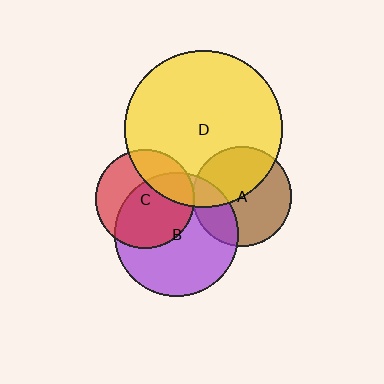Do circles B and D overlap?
Yes.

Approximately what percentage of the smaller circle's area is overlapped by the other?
Approximately 15%.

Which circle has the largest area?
Circle D (yellow).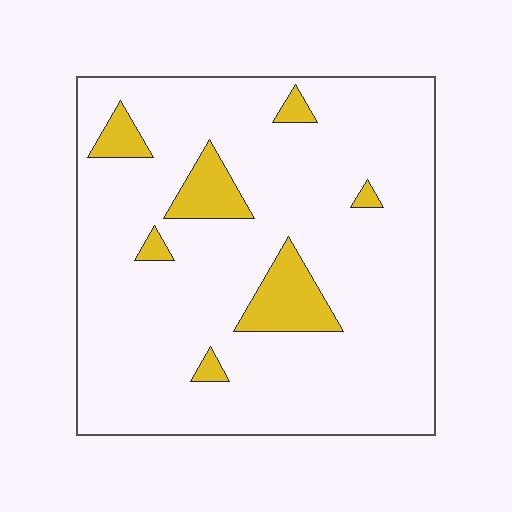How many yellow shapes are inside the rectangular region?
7.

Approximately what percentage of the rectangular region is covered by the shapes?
Approximately 10%.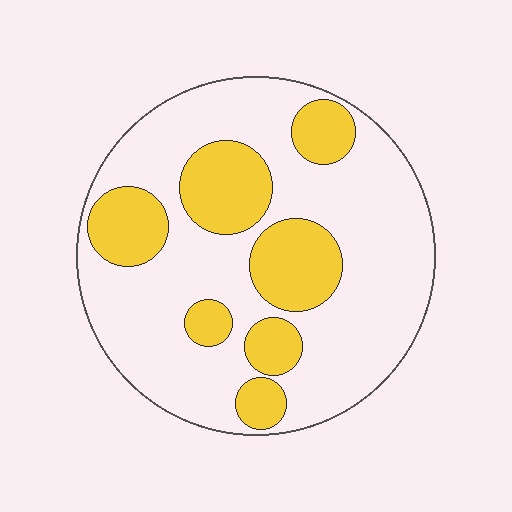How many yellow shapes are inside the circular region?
7.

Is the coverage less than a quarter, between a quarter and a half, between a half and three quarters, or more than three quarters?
Between a quarter and a half.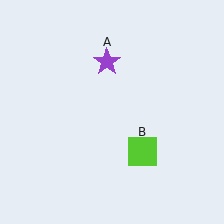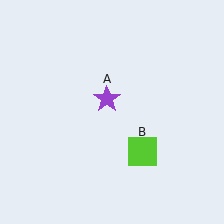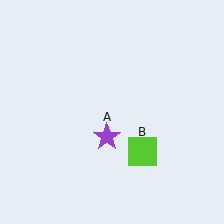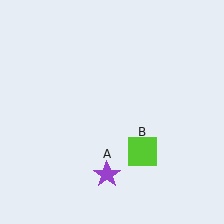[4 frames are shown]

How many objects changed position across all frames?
1 object changed position: purple star (object A).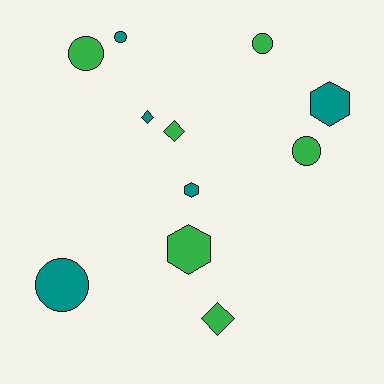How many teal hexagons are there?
There are 2 teal hexagons.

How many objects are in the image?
There are 11 objects.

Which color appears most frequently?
Green, with 6 objects.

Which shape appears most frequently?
Circle, with 5 objects.